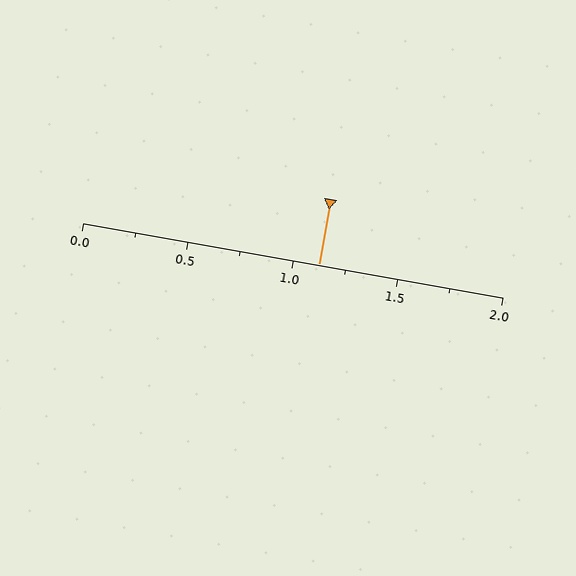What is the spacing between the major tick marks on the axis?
The major ticks are spaced 0.5 apart.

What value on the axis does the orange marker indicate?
The marker indicates approximately 1.12.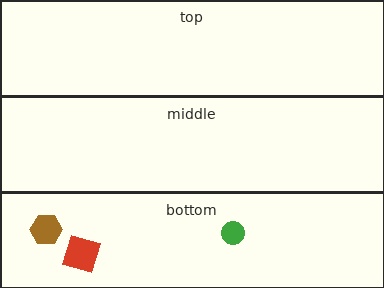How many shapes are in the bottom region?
3.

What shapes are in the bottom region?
The red square, the green circle, the brown hexagon.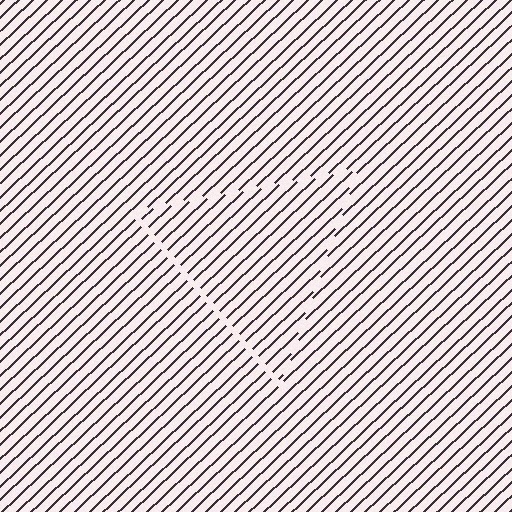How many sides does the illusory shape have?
3 sides — the line-ends trace a triangle.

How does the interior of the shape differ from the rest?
The interior of the shape contains the same grating, shifted by half a period — the contour is defined by the phase discontinuity where line-ends from the inner and outer gratings abut.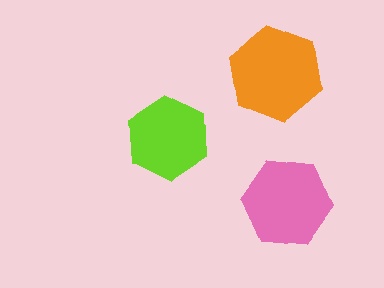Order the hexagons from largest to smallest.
the orange one, the pink one, the lime one.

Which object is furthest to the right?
The pink hexagon is rightmost.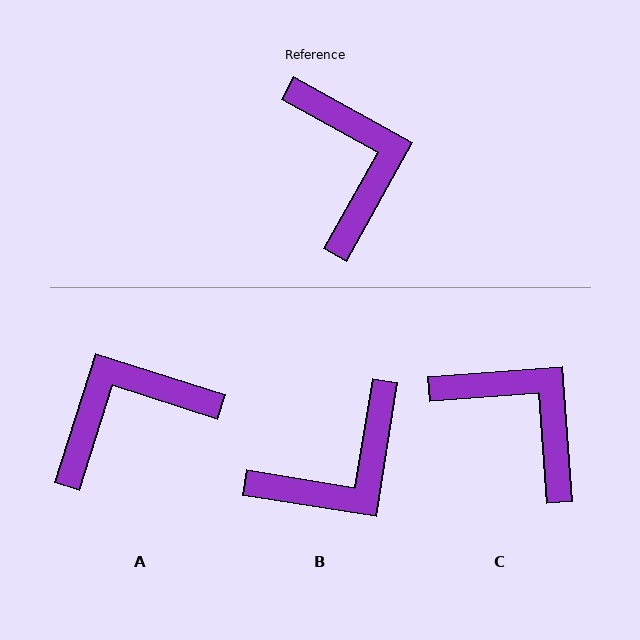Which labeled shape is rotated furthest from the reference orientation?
A, about 101 degrees away.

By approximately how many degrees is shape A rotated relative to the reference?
Approximately 101 degrees counter-clockwise.